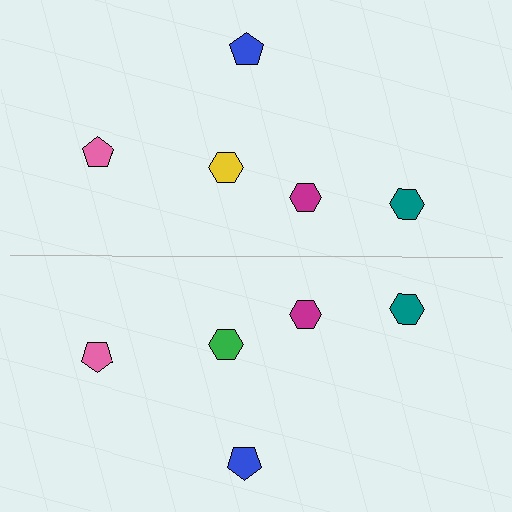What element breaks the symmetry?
The green hexagon on the bottom side breaks the symmetry — its mirror counterpart is yellow.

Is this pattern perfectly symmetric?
No, the pattern is not perfectly symmetric. The green hexagon on the bottom side breaks the symmetry — its mirror counterpart is yellow.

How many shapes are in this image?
There are 10 shapes in this image.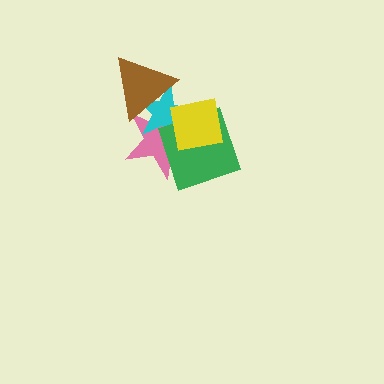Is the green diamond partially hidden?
Yes, it is partially covered by another shape.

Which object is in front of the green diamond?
The yellow square is in front of the green diamond.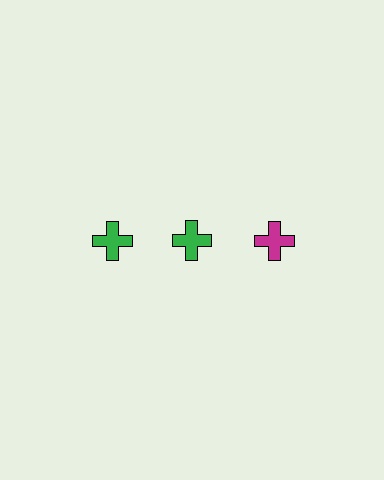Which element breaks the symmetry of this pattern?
The magenta cross in the top row, center column breaks the symmetry. All other shapes are green crosses.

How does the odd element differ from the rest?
It has a different color: magenta instead of green.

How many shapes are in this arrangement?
There are 3 shapes arranged in a grid pattern.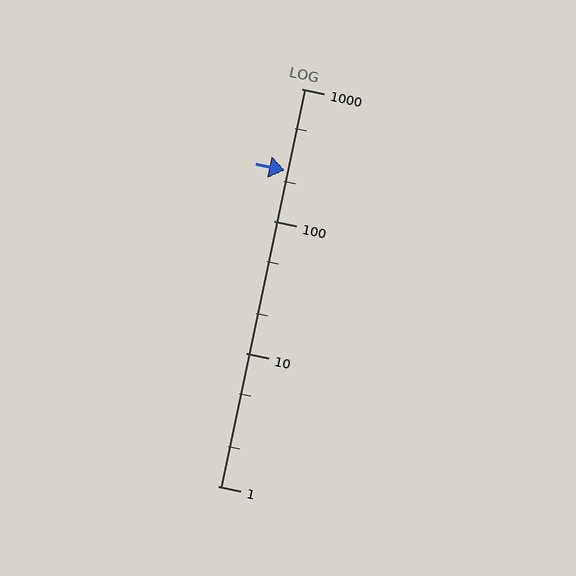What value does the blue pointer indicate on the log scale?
The pointer indicates approximately 240.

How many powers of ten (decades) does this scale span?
The scale spans 3 decades, from 1 to 1000.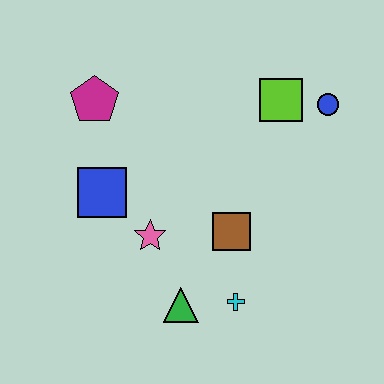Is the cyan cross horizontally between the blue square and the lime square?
Yes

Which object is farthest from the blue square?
The blue circle is farthest from the blue square.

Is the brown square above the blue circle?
No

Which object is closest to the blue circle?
The lime square is closest to the blue circle.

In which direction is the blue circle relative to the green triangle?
The blue circle is above the green triangle.